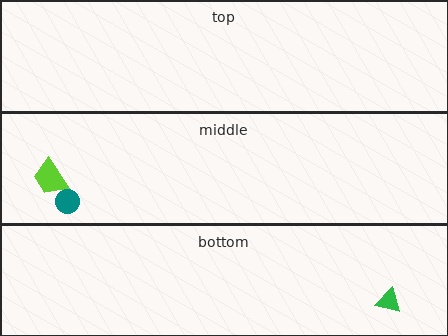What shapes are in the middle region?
The lime trapezoid, the teal circle.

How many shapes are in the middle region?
2.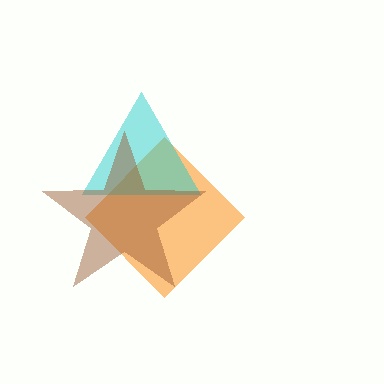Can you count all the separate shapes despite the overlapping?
Yes, there are 3 separate shapes.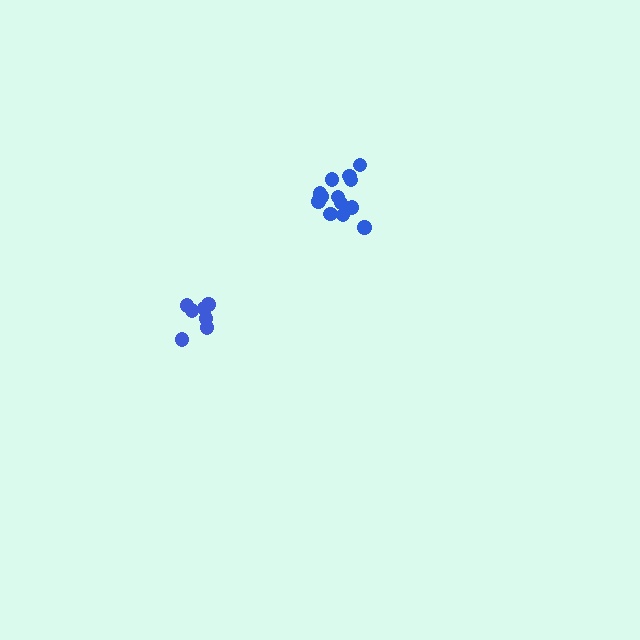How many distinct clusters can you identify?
There are 2 distinct clusters.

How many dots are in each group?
Group 1: 13 dots, Group 2: 7 dots (20 total).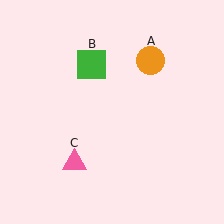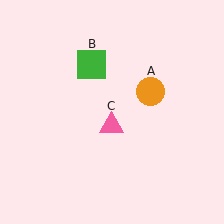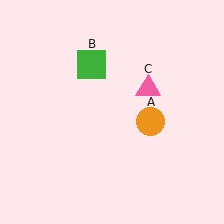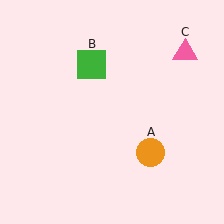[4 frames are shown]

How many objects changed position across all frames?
2 objects changed position: orange circle (object A), pink triangle (object C).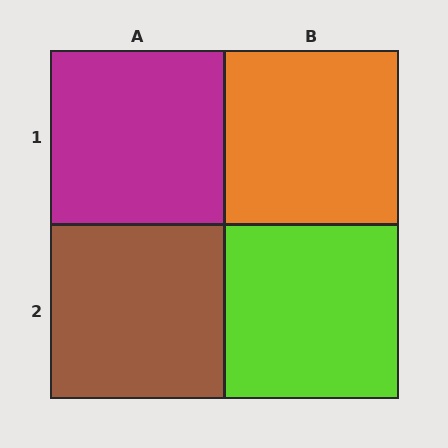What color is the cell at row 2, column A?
Brown.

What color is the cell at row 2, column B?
Lime.